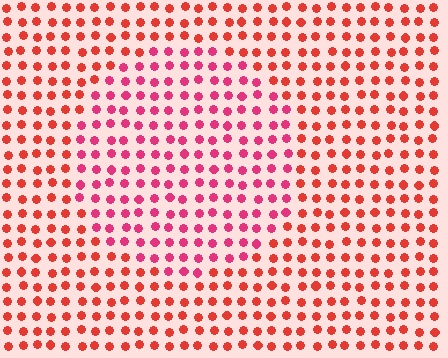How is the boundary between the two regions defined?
The boundary is defined purely by a slight shift in hue (about 28 degrees). Spacing, size, and orientation are identical on both sides.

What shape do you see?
I see a circle.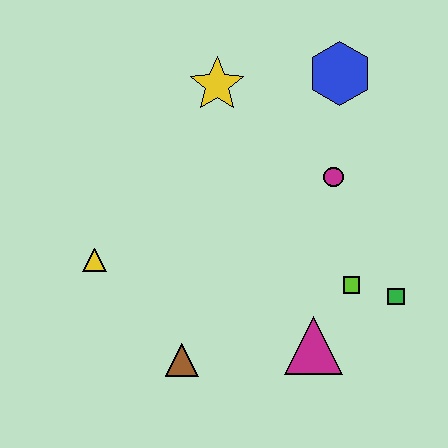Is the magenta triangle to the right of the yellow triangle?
Yes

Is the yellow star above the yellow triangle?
Yes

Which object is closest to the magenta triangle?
The lime square is closest to the magenta triangle.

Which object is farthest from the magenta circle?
The yellow triangle is farthest from the magenta circle.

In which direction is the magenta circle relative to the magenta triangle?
The magenta circle is above the magenta triangle.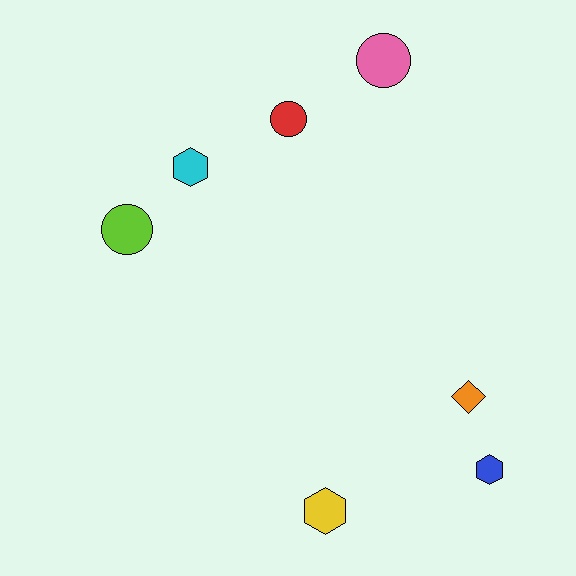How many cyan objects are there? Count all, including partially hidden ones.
There is 1 cyan object.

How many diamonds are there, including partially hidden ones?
There is 1 diamond.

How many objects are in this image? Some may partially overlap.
There are 7 objects.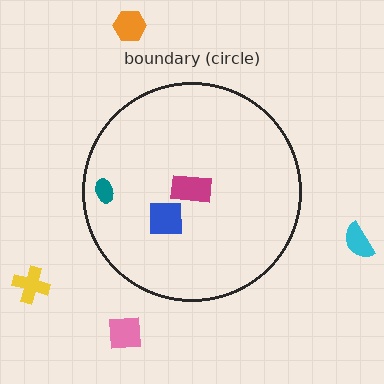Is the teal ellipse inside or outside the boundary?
Inside.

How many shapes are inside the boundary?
3 inside, 4 outside.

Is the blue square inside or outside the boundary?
Inside.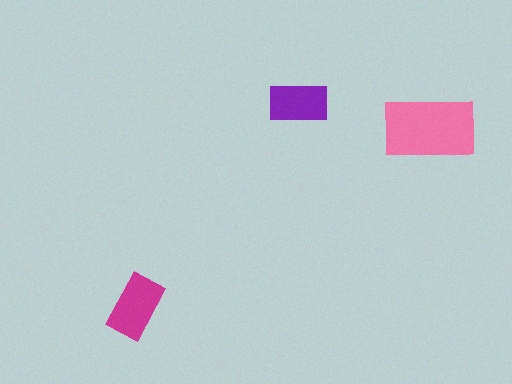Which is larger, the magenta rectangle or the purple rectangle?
The magenta one.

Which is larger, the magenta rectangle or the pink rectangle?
The pink one.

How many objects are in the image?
There are 3 objects in the image.